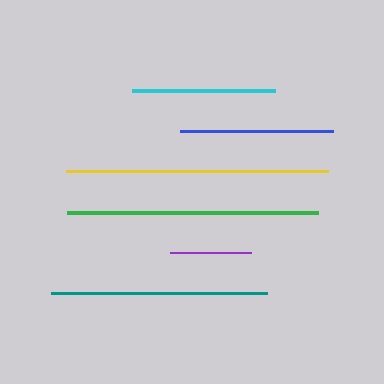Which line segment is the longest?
The yellow line is the longest at approximately 262 pixels.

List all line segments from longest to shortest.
From longest to shortest: yellow, green, teal, blue, cyan, purple.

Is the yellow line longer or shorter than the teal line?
The yellow line is longer than the teal line.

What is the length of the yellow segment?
The yellow segment is approximately 262 pixels long.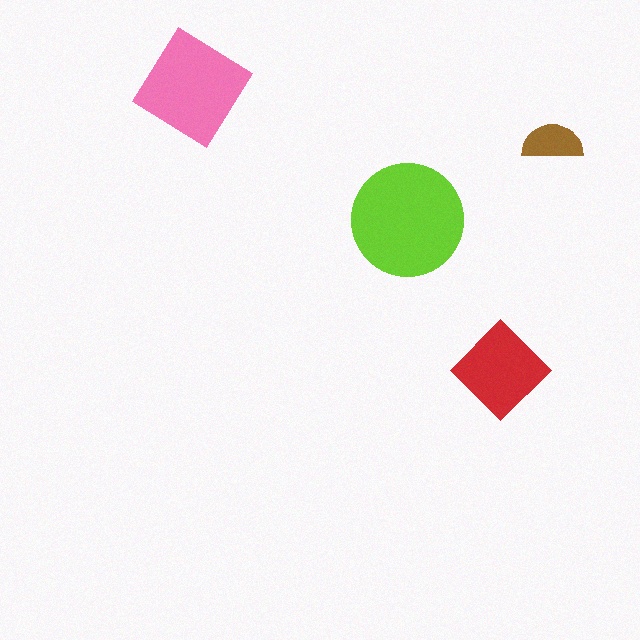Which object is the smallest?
The brown semicircle.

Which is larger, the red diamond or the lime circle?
The lime circle.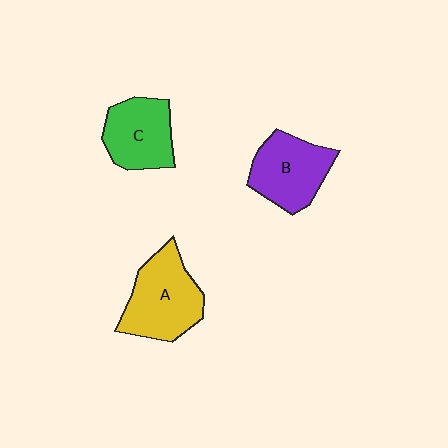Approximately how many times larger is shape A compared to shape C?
Approximately 1.2 times.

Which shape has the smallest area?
Shape C (green).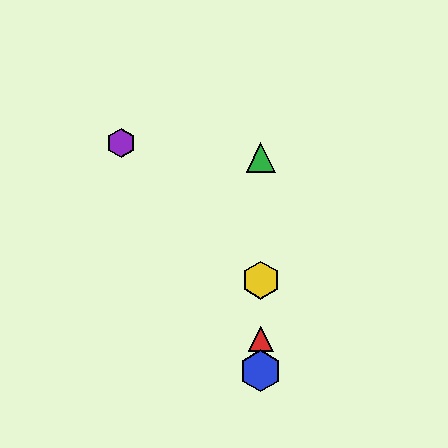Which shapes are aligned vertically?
The red triangle, the blue hexagon, the green triangle, the yellow hexagon are aligned vertically.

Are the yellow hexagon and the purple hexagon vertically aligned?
No, the yellow hexagon is at x≈261 and the purple hexagon is at x≈121.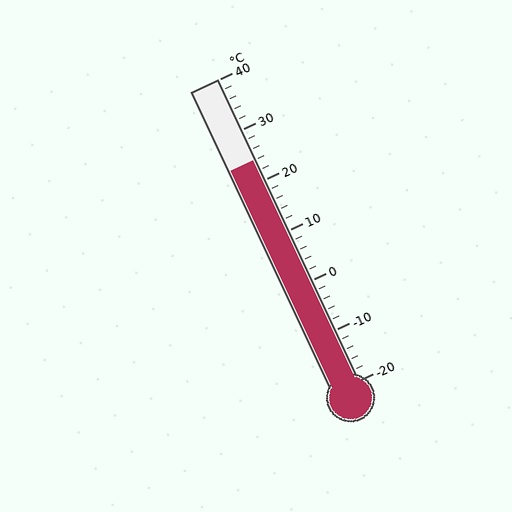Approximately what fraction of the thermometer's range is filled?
The thermometer is filled to approximately 75% of its range.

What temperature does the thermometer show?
The thermometer shows approximately 24°C.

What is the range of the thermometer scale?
The thermometer scale ranges from -20°C to 40°C.